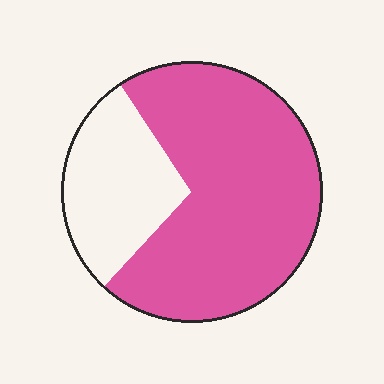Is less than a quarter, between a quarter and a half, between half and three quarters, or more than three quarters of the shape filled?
Between half and three quarters.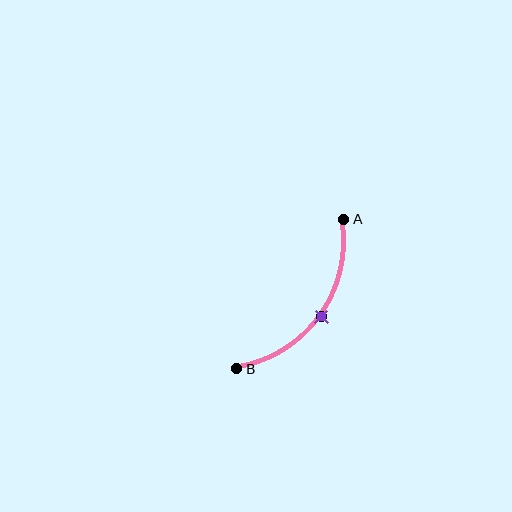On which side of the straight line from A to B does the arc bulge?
The arc bulges below and to the right of the straight line connecting A and B.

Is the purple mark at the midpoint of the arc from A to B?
Yes. The purple mark lies on the arc at equal arc-length from both A and B — it is the arc midpoint.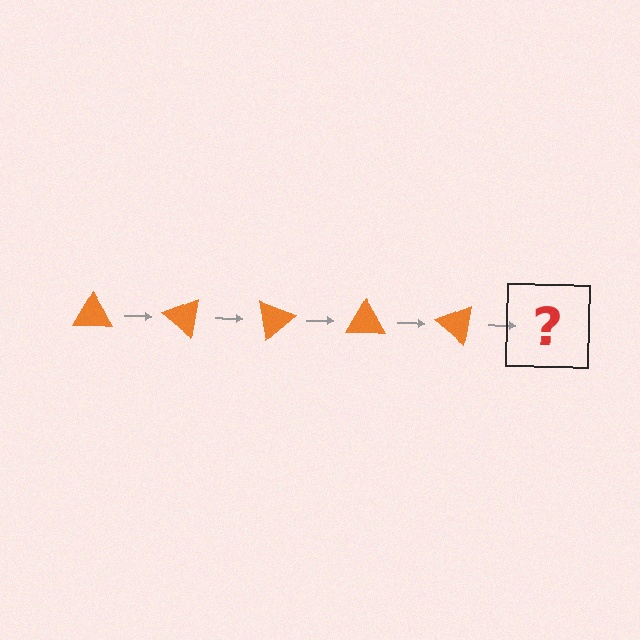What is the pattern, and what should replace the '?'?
The pattern is that the triangle rotates 40 degrees each step. The '?' should be an orange triangle rotated 200 degrees.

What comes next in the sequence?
The next element should be an orange triangle rotated 200 degrees.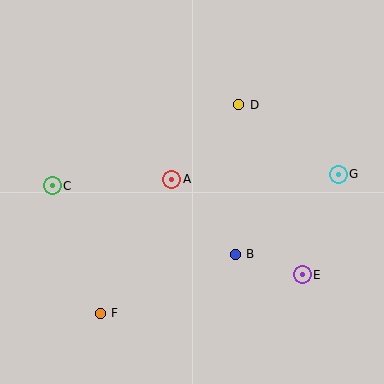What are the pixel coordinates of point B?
Point B is at (235, 254).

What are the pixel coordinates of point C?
Point C is at (52, 186).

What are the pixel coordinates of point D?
Point D is at (239, 105).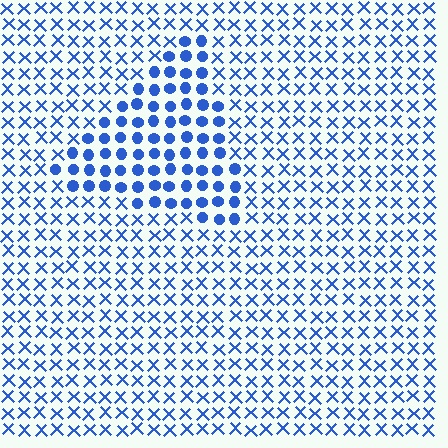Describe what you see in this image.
The image is filled with small blue elements arranged in a uniform grid. A triangle-shaped region contains circles, while the surrounding area contains X marks. The boundary is defined purely by the change in element shape.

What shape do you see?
I see a triangle.